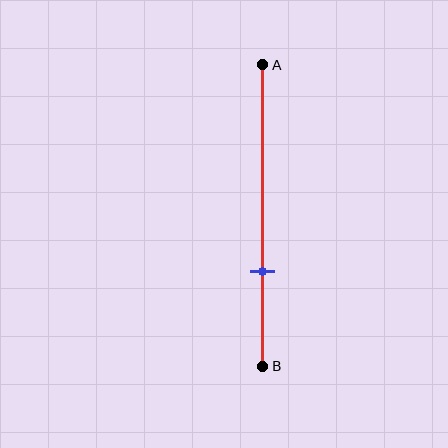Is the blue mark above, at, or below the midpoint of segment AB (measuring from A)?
The blue mark is below the midpoint of segment AB.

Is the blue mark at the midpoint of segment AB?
No, the mark is at about 70% from A, not at the 50% midpoint.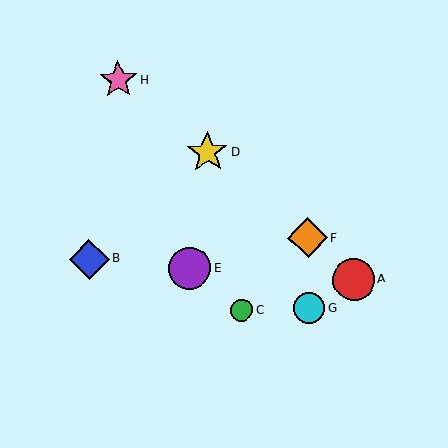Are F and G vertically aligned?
Yes, both are at x≈307.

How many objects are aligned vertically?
2 objects (F, G) are aligned vertically.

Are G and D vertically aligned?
No, G is at x≈309 and D is at x≈207.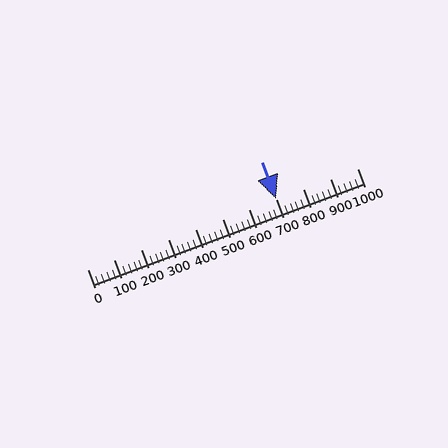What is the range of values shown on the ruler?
The ruler shows values from 0 to 1000.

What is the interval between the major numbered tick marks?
The major tick marks are spaced 100 units apart.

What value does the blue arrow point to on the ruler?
The blue arrow points to approximately 700.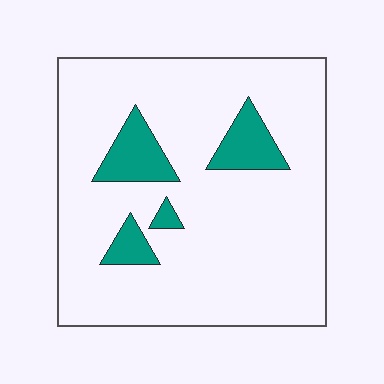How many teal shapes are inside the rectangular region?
4.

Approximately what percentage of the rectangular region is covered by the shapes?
Approximately 10%.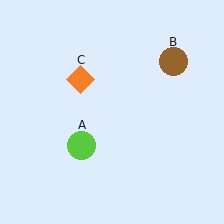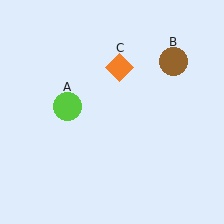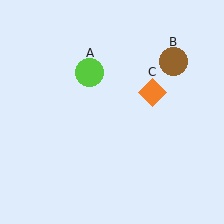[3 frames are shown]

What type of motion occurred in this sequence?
The lime circle (object A), orange diamond (object C) rotated clockwise around the center of the scene.